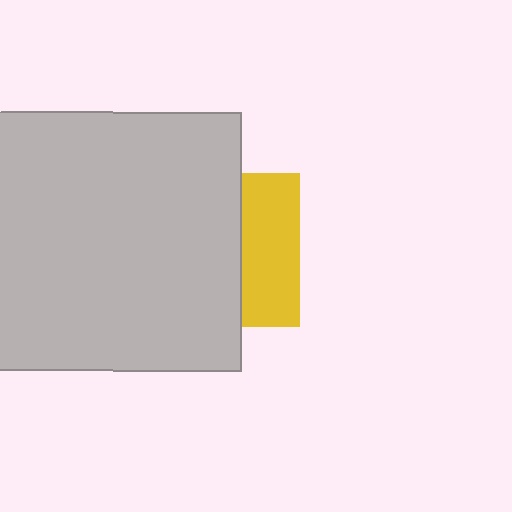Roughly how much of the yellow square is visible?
A small part of it is visible (roughly 38%).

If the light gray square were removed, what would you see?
You would see the complete yellow square.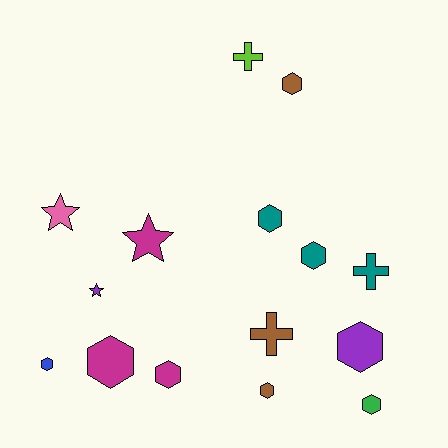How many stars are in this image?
There are 3 stars.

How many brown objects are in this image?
There are 3 brown objects.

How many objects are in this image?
There are 15 objects.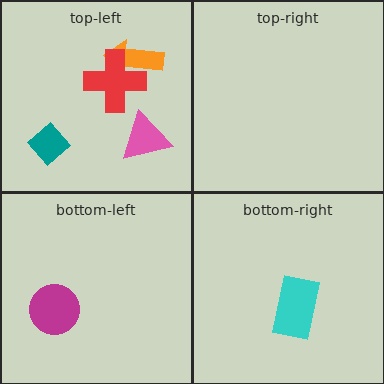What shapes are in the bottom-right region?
The cyan rectangle.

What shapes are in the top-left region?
The orange arrow, the teal diamond, the red cross, the pink triangle.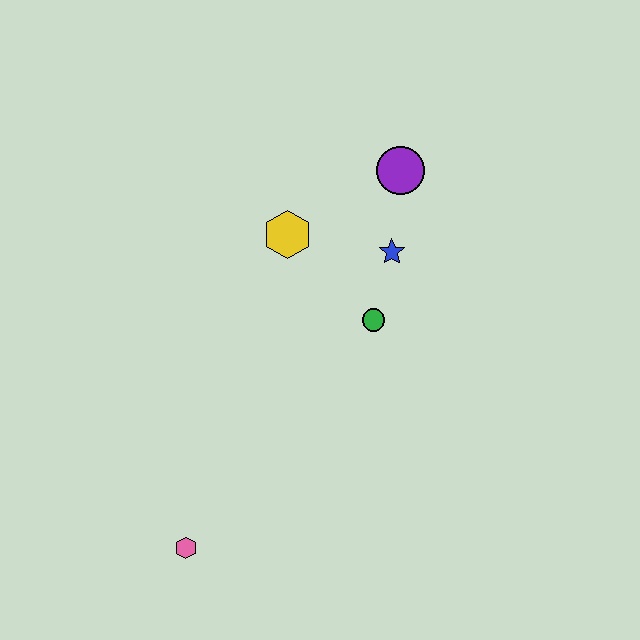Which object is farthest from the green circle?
The pink hexagon is farthest from the green circle.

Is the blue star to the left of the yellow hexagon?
No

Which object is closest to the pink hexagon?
The green circle is closest to the pink hexagon.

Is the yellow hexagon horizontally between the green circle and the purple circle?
No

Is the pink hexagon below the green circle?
Yes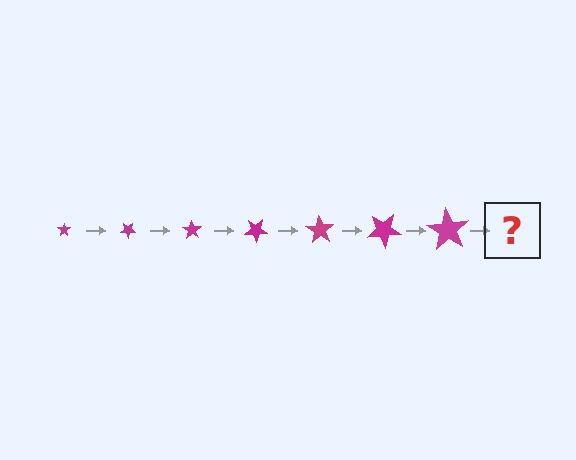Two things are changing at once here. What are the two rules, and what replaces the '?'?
The two rules are that the star grows larger each step and it rotates 35 degrees each step. The '?' should be a star, larger than the previous one and rotated 245 degrees from the start.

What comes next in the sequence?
The next element should be a star, larger than the previous one and rotated 245 degrees from the start.